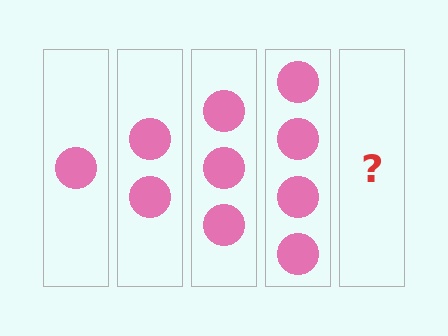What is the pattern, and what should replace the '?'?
The pattern is that each step adds one more circle. The '?' should be 5 circles.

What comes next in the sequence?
The next element should be 5 circles.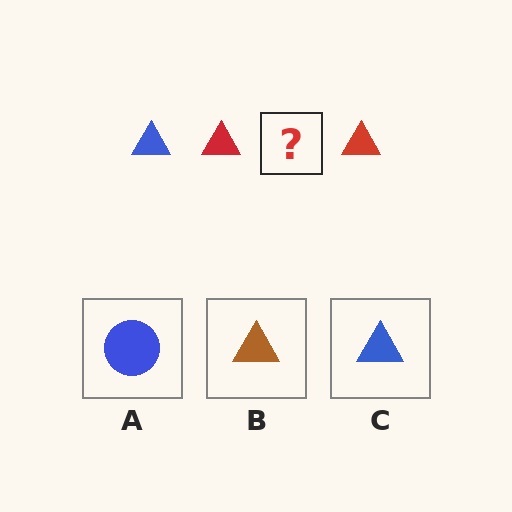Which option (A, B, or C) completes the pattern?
C.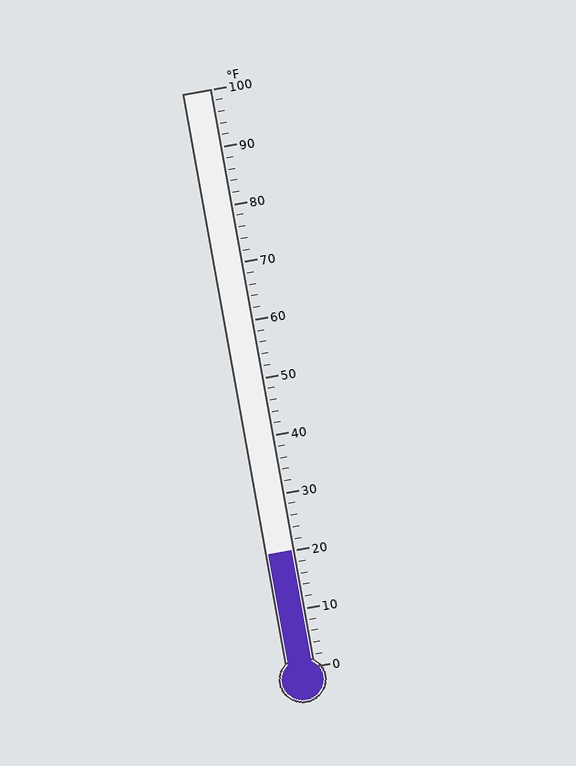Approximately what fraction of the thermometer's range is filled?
The thermometer is filled to approximately 20% of its range.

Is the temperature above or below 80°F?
The temperature is below 80°F.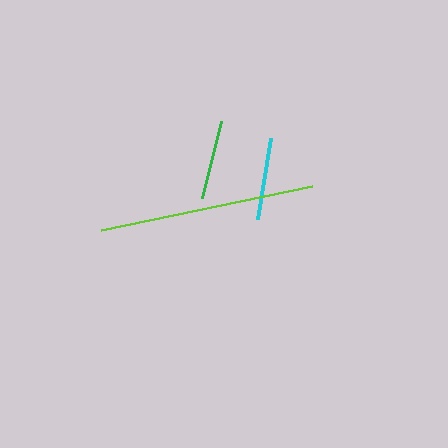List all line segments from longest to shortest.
From longest to shortest: lime, cyan, green.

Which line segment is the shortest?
The green line is the shortest at approximately 79 pixels.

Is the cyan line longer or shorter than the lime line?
The lime line is longer than the cyan line.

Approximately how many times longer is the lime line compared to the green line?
The lime line is approximately 2.7 times the length of the green line.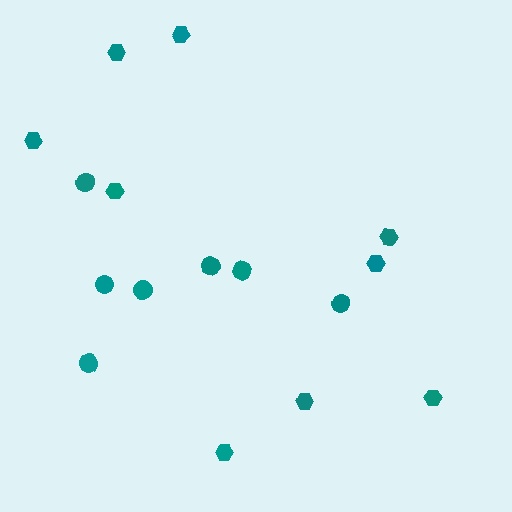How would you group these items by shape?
There are 2 groups: one group of circles (7) and one group of hexagons (9).